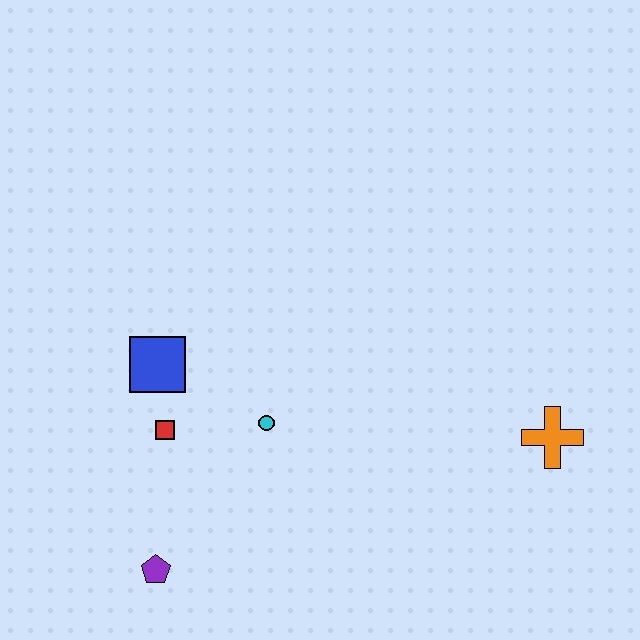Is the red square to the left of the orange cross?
Yes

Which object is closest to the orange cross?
The cyan circle is closest to the orange cross.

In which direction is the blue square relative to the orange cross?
The blue square is to the left of the orange cross.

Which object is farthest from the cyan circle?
The orange cross is farthest from the cyan circle.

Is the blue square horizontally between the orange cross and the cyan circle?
No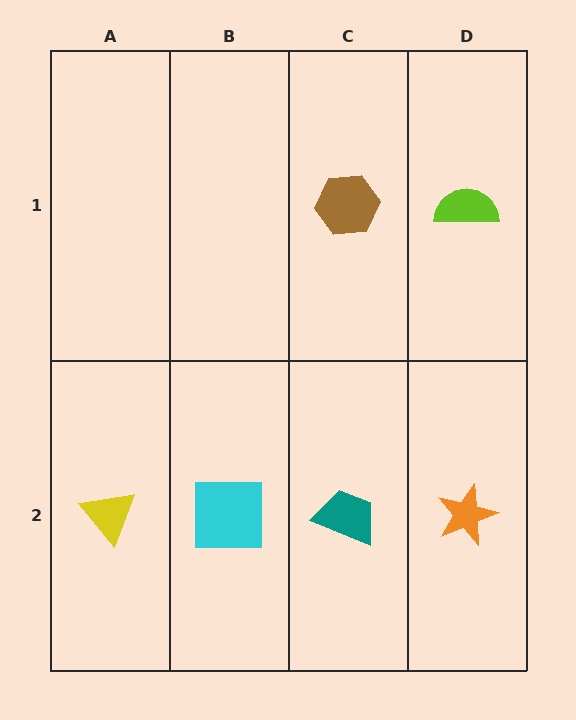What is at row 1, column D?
A lime semicircle.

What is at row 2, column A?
A yellow triangle.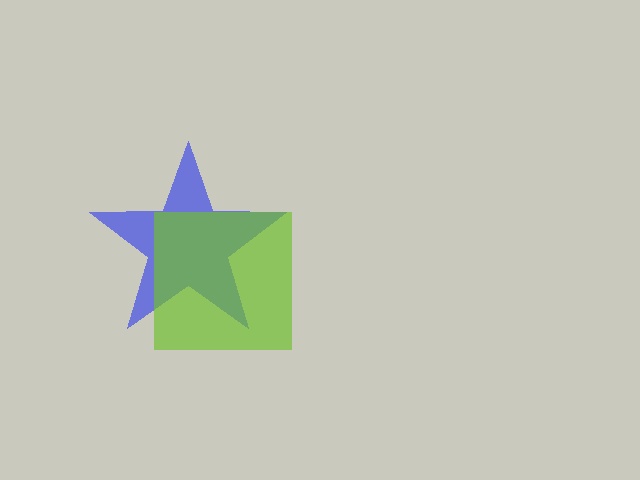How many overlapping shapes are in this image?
There are 2 overlapping shapes in the image.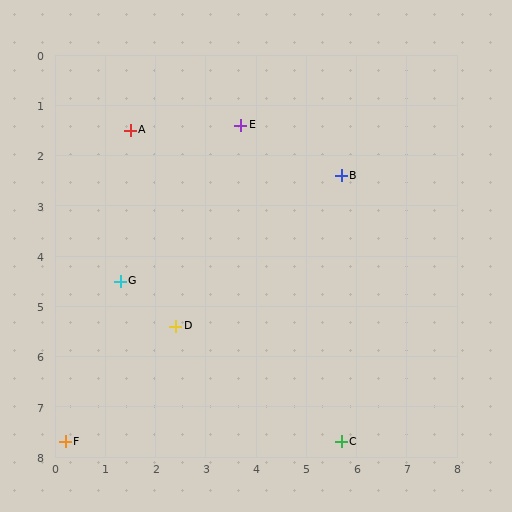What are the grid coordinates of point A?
Point A is at approximately (1.5, 1.5).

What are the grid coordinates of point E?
Point E is at approximately (3.7, 1.4).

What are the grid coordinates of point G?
Point G is at approximately (1.3, 4.5).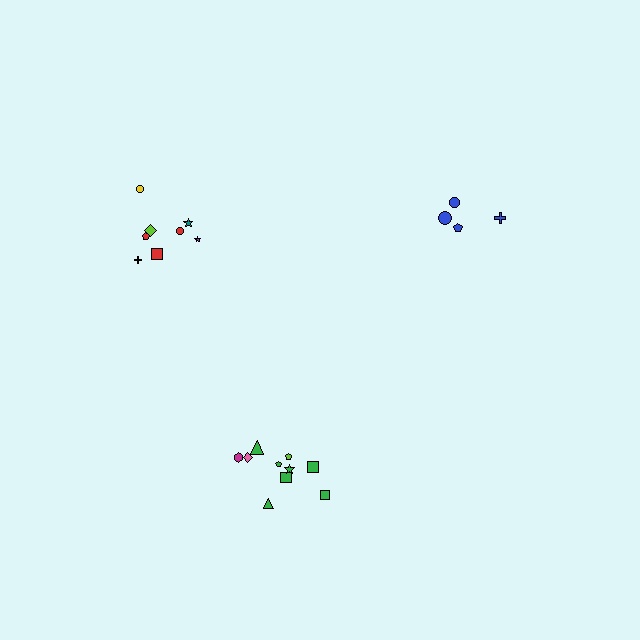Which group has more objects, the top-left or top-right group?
The top-left group.